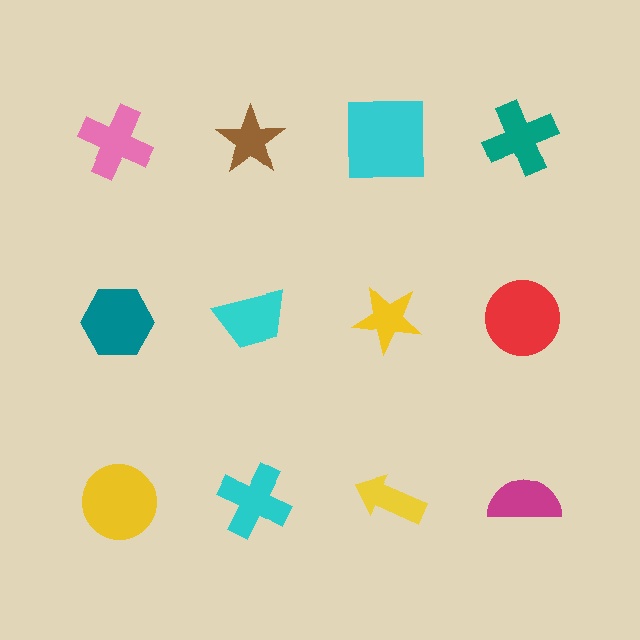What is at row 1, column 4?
A teal cross.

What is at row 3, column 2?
A cyan cross.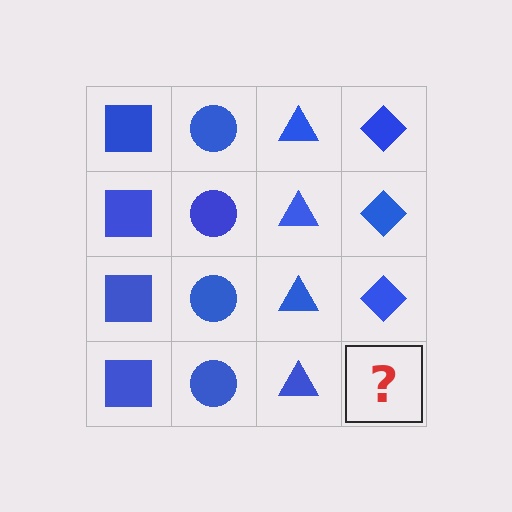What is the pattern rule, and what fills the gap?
The rule is that each column has a consistent shape. The gap should be filled with a blue diamond.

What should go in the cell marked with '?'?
The missing cell should contain a blue diamond.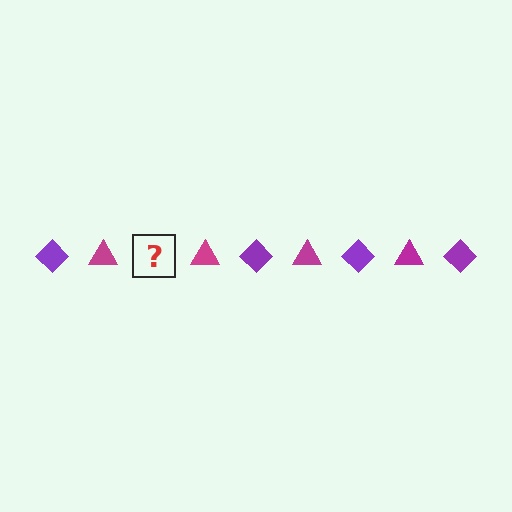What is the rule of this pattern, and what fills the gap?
The rule is that the pattern alternates between purple diamond and magenta triangle. The gap should be filled with a purple diamond.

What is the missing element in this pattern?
The missing element is a purple diamond.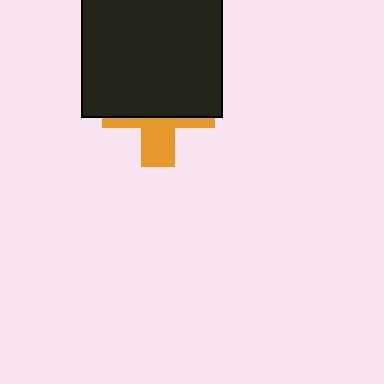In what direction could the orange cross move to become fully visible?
The orange cross could move down. That would shift it out from behind the black square entirely.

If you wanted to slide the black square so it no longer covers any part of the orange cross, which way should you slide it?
Slide it up — that is the most direct way to separate the two shapes.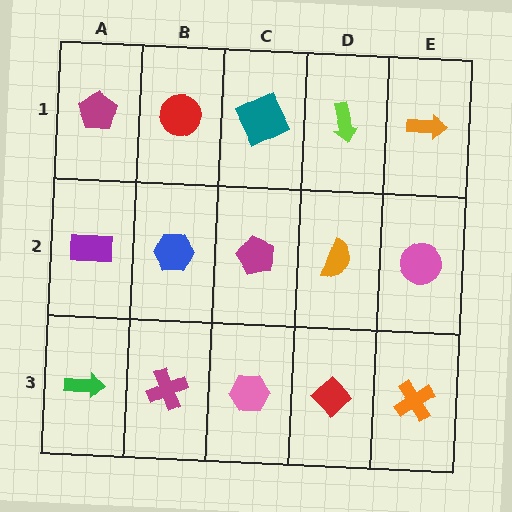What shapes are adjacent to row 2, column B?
A red circle (row 1, column B), a magenta cross (row 3, column B), a purple rectangle (row 2, column A), a magenta pentagon (row 2, column C).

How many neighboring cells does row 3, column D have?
3.